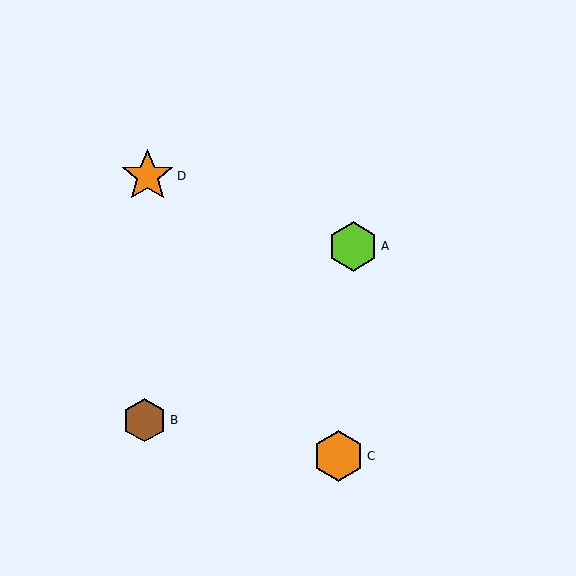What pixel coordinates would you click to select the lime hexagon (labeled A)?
Click at (353, 246) to select the lime hexagon A.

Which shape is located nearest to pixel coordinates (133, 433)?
The brown hexagon (labeled B) at (145, 420) is nearest to that location.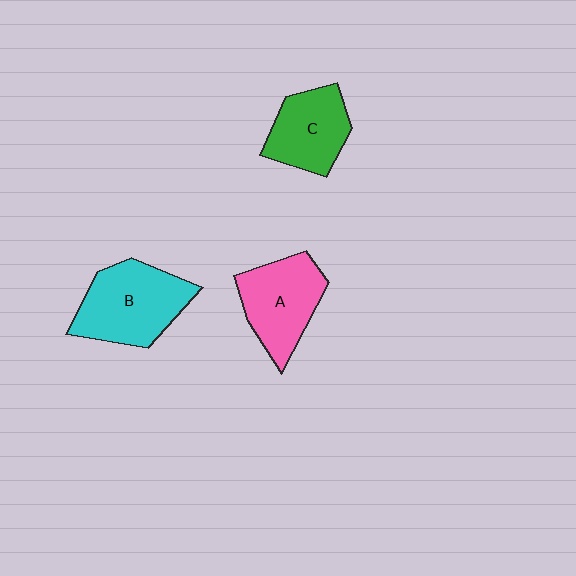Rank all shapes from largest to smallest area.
From largest to smallest: B (cyan), A (pink), C (green).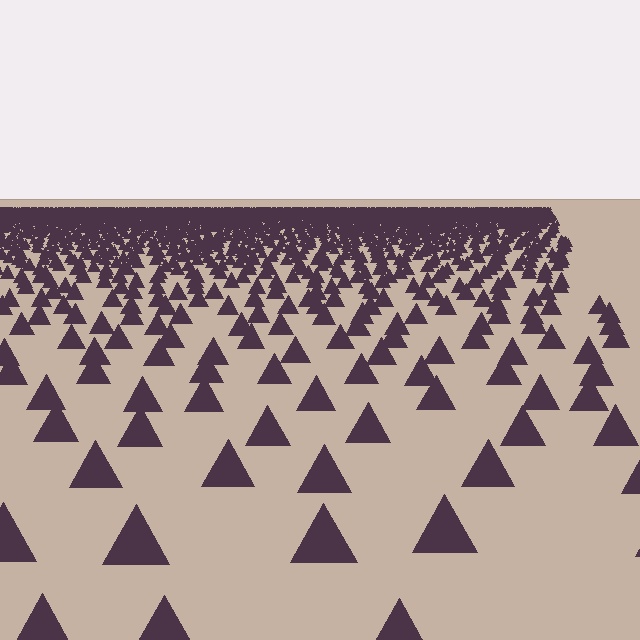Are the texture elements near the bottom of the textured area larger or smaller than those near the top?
Larger. Near the bottom, elements are closer to the viewer and appear at a bigger on-screen size.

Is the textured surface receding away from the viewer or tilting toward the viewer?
The surface is receding away from the viewer. Texture elements get smaller and denser toward the top.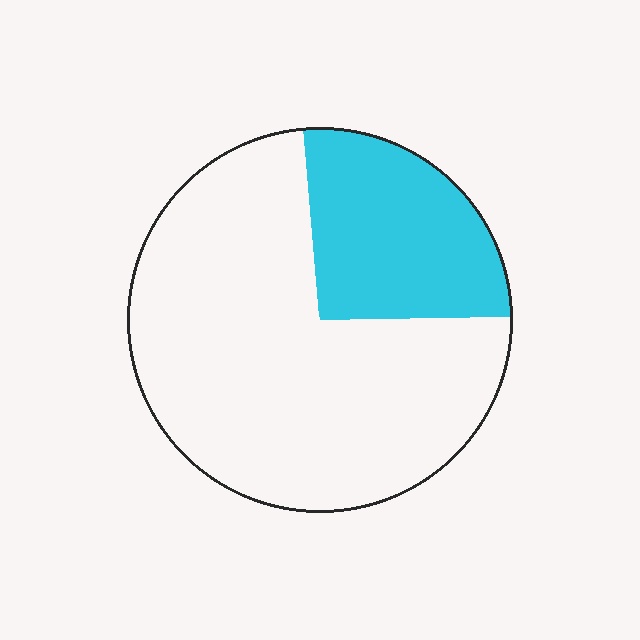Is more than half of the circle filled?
No.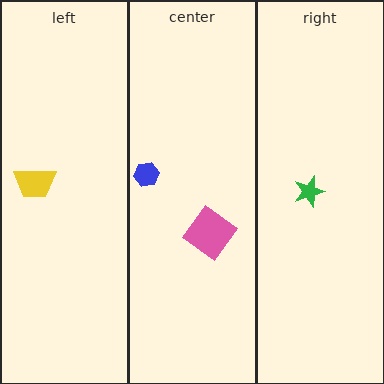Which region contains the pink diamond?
The center region.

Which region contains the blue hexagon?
The center region.